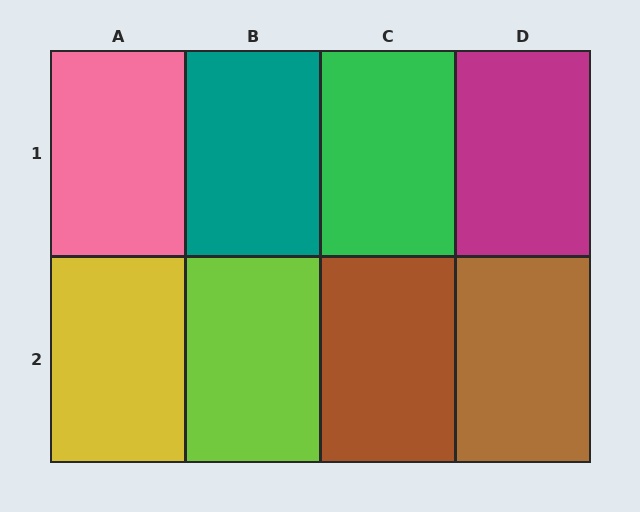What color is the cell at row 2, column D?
Brown.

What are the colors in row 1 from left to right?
Pink, teal, green, magenta.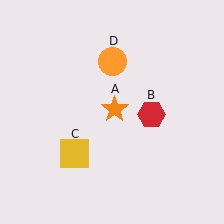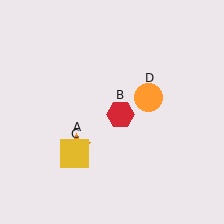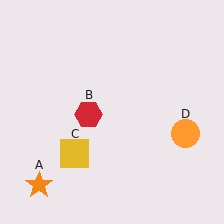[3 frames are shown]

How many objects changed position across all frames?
3 objects changed position: orange star (object A), red hexagon (object B), orange circle (object D).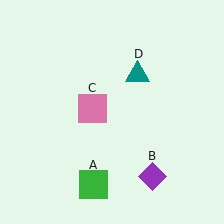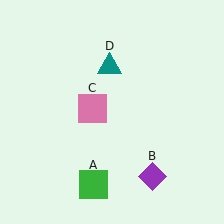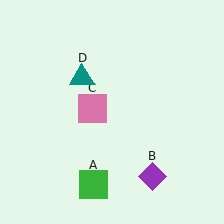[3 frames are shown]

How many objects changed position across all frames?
1 object changed position: teal triangle (object D).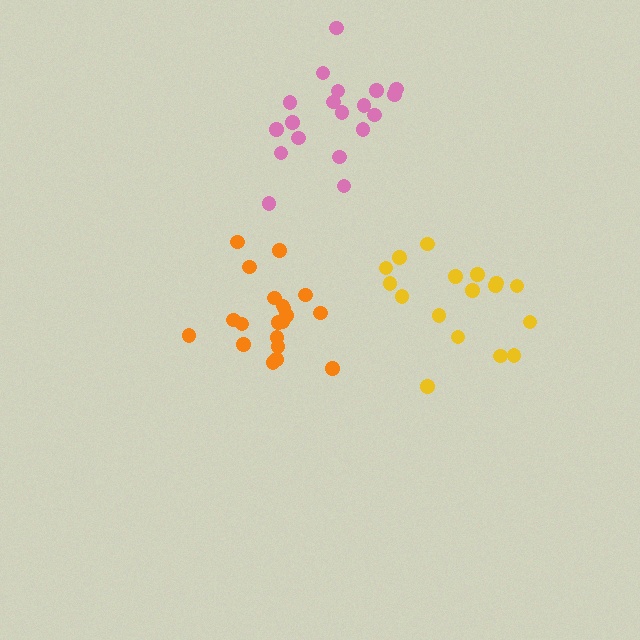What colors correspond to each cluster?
The clusters are colored: yellow, orange, pink.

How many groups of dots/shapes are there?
There are 3 groups.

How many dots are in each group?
Group 1: 17 dots, Group 2: 20 dots, Group 3: 19 dots (56 total).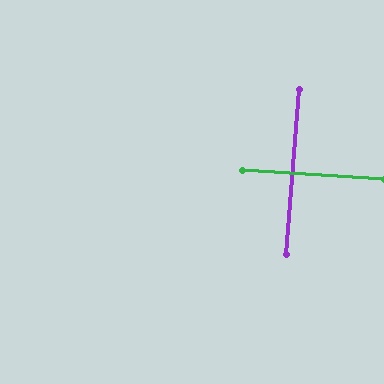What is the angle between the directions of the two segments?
Approximately 89 degrees.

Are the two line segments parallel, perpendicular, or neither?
Perpendicular — they meet at approximately 89°.